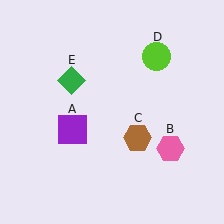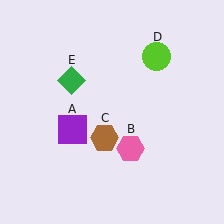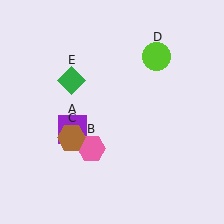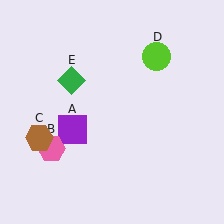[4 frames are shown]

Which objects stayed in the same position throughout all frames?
Purple square (object A) and lime circle (object D) and green diamond (object E) remained stationary.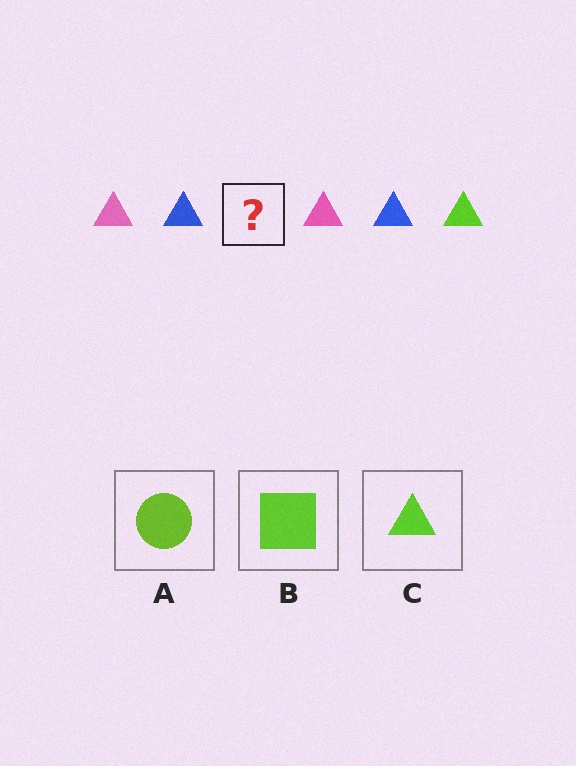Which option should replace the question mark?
Option C.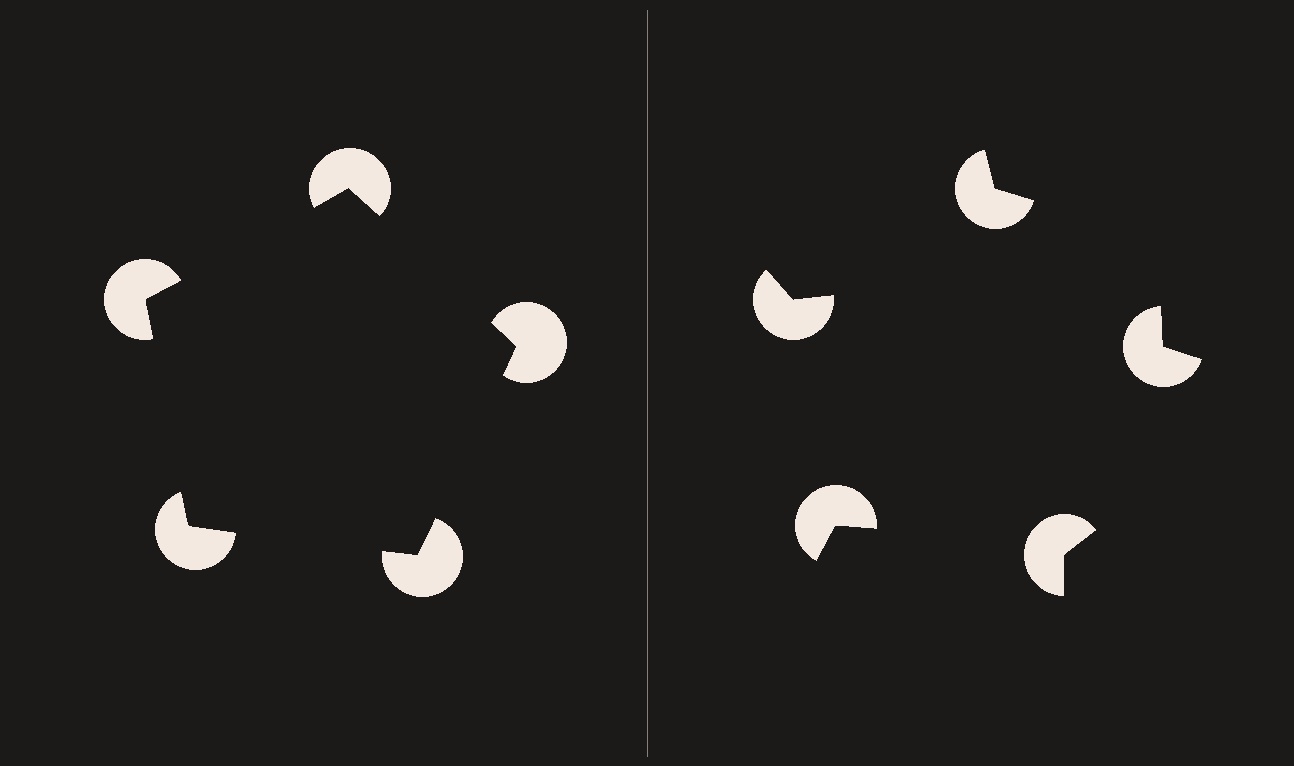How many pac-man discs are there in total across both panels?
10 — 5 on each side.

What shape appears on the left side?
An illusory pentagon.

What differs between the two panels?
The pac-man discs are positioned identically on both sides; only the wedge orientations differ. On the left they align to a pentagon; on the right they are misaligned.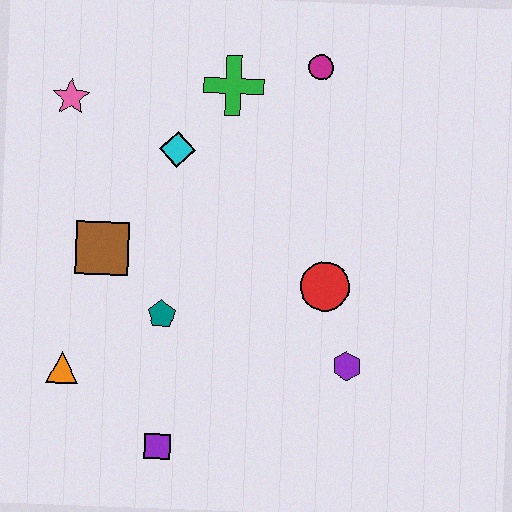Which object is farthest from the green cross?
The purple square is farthest from the green cross.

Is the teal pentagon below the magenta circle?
Yes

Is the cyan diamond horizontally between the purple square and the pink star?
No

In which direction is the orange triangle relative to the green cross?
The orange triangle is below the green cross.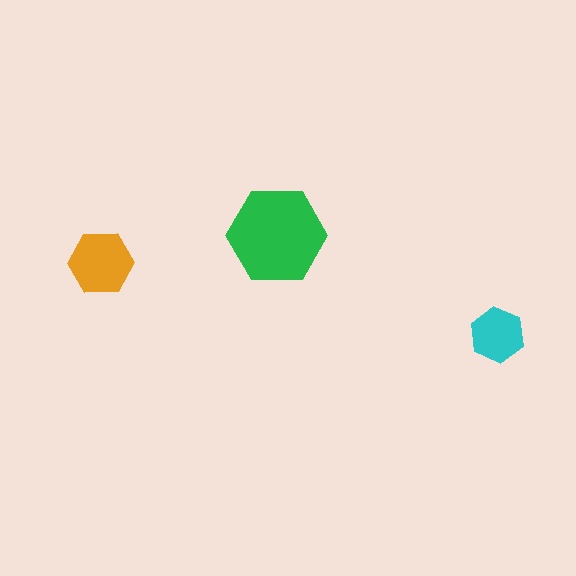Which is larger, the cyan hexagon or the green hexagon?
The green one.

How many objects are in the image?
There are 3 objects in the image.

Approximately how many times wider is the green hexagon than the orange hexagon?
About 1.5 times wider.